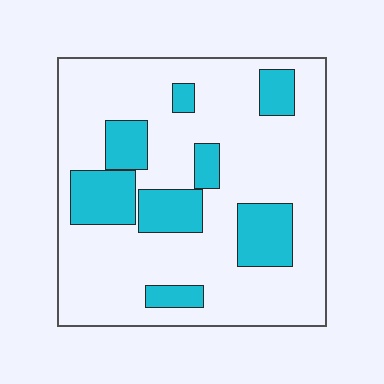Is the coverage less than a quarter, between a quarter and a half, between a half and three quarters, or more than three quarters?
Less than a quarter.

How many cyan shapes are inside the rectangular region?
8.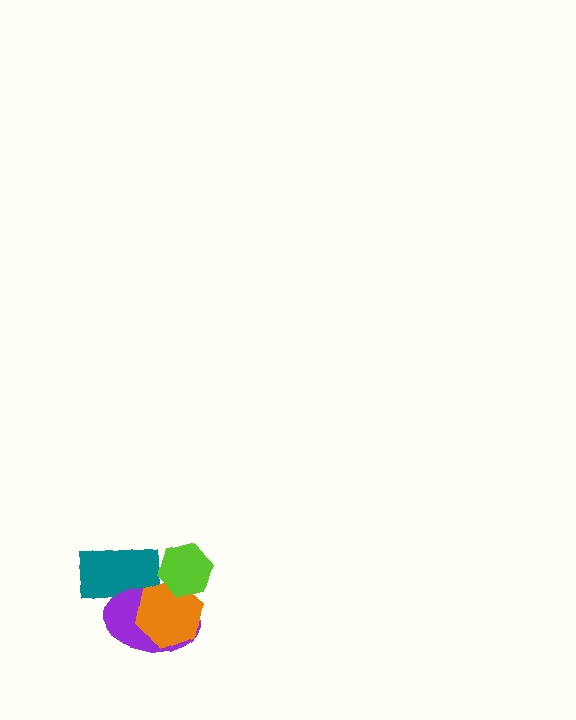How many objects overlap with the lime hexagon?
2 objects overlap with the lime hexagon.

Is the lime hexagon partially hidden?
No, no other shape covers it.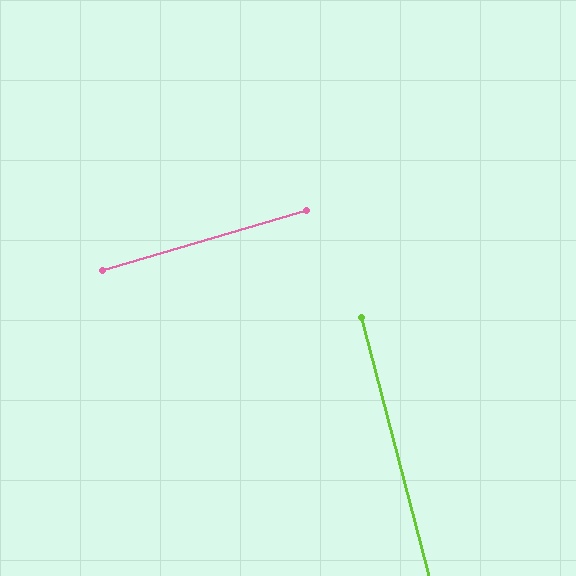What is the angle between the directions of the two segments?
Approximately 88 degrees.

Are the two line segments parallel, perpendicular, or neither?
Perpendicular — they meet at approximately 88°.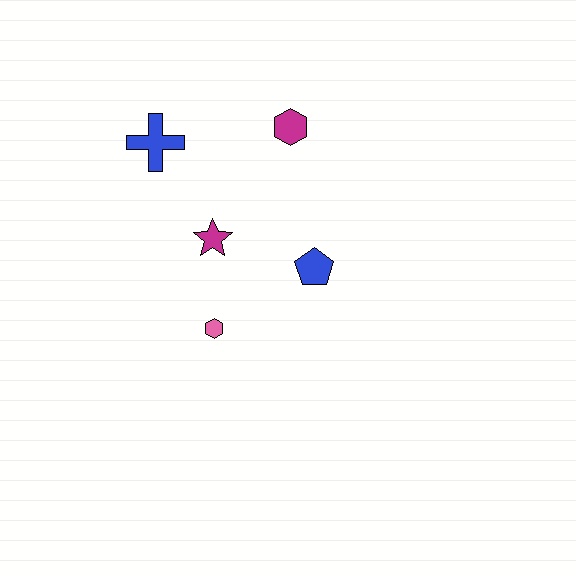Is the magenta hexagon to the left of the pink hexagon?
No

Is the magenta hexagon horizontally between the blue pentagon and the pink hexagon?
Yes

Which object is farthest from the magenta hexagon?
The pink hexagon is farthest from the magenta hexagon.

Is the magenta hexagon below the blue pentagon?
No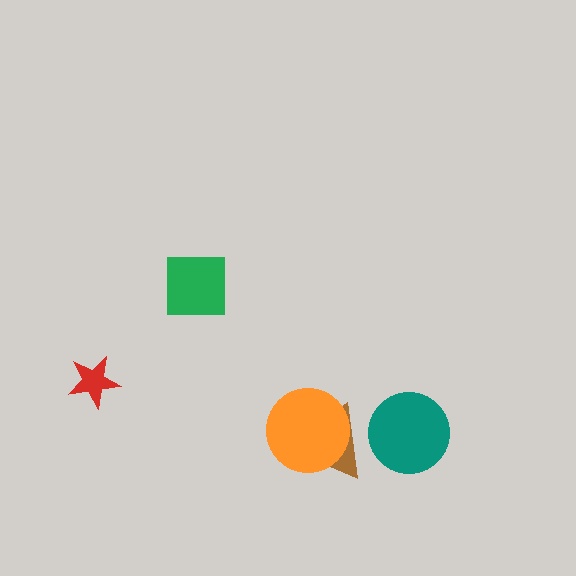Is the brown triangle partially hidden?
Yes, it is partially covered by another shape.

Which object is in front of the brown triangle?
The orange circle is in front of the brown triangle.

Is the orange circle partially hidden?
No, no other shape covers it.